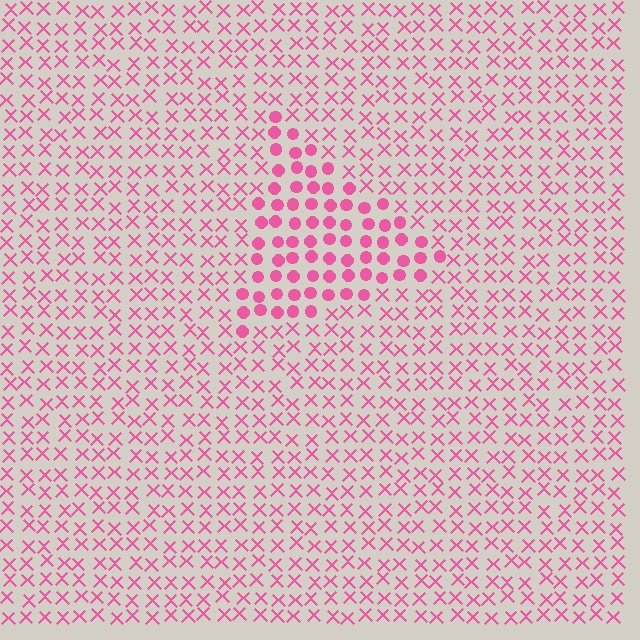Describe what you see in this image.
The image is filled with small pink elements arranged in a uniform grid. A triangle-shaped region contains circles, while the surrounding area contains X marks. The boundary is defined purely by the change in element shape.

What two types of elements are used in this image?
The image uses circles inside the triangle region and X marks outside it.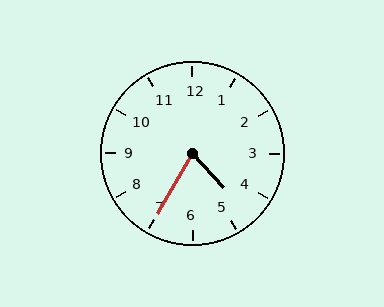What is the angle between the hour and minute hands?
Approximately 72 degrees.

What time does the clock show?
4:35.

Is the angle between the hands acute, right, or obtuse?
It is acute.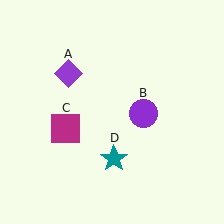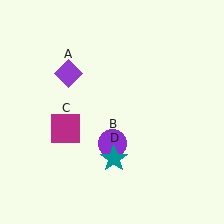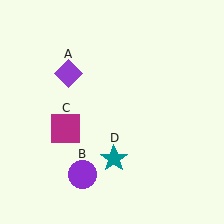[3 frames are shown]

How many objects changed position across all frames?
1 object changed position: purple circle (object B).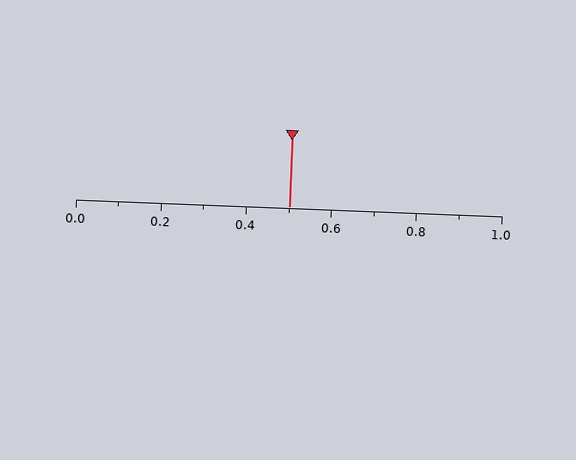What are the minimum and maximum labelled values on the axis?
The axis runs from 0.0 to 1.0.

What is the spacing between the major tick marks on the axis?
The major ticks are spaced 0.2 apart.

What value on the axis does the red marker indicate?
The marker indicates approximately 0.5.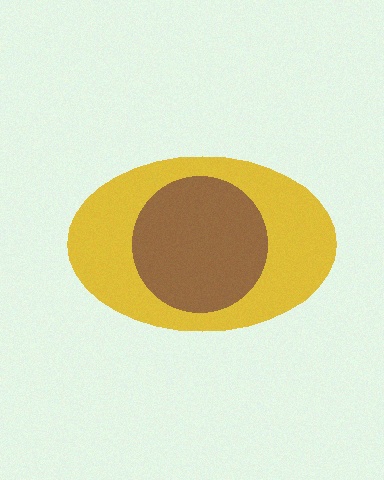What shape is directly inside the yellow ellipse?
The brown circle.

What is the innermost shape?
The brown circle.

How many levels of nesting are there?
2.